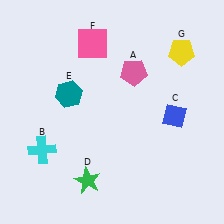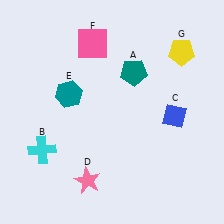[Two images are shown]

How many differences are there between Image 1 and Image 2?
There are 2 differences between the two images.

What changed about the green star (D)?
In Image 1, D is green. In Image 2, it changed to pink.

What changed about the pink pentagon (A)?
In Image 1, A is pink. In Image 2, it changed to teal.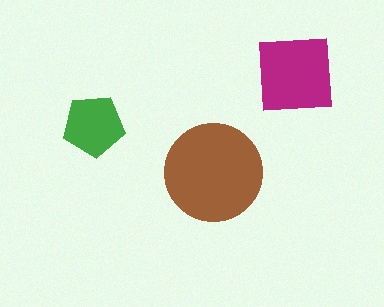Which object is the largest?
The brown circle.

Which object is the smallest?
The green pentagon.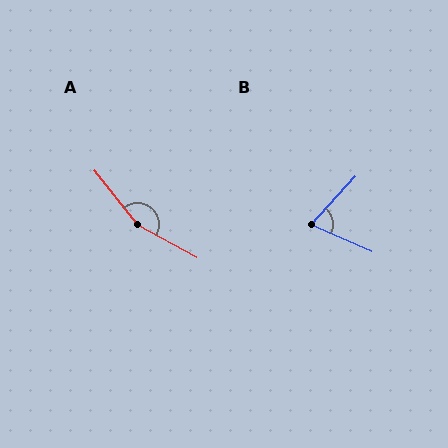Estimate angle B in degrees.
Approximately 71 degrees.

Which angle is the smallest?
B, at approximately 71 degrees.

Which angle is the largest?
A, at approximately 157 degrees.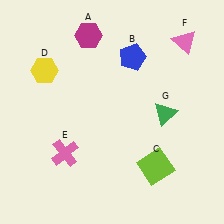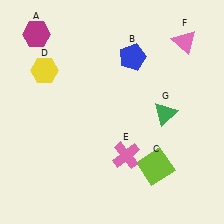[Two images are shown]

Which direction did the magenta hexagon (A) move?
The magenta hexagon (A) moved left.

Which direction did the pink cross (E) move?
The pink cross (E) moved right.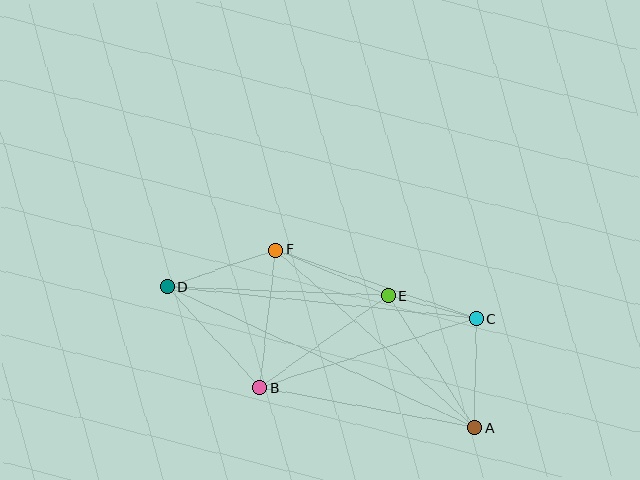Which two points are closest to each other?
Points C and E are closest to each other.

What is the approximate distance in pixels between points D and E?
The distance between D and E is approximately 221 pixels.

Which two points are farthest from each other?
Points A and D are farthest from each other.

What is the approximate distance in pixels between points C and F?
The distance between C and F is approximately 212 pixels.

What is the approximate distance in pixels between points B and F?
The distance between B and F is approximately 139 pixels.